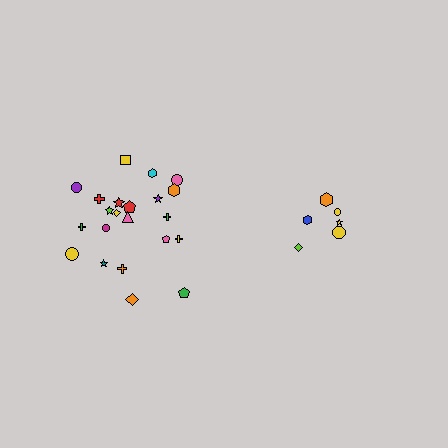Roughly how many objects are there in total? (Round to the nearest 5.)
Roughly 30 objects in total.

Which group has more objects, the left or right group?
The left group.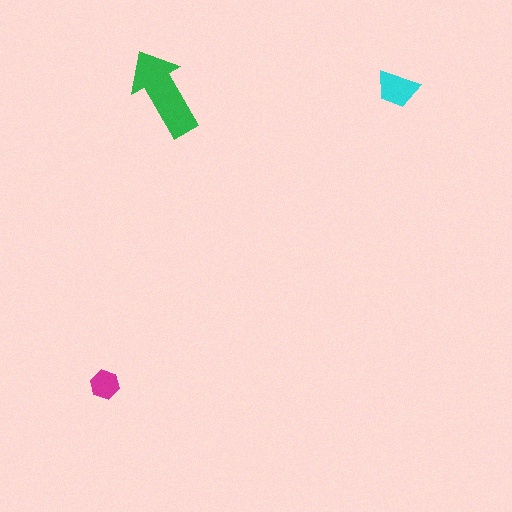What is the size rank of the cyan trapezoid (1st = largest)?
2nd.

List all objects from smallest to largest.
The magenta hexagon, the cyan trapezoid, the green arrow.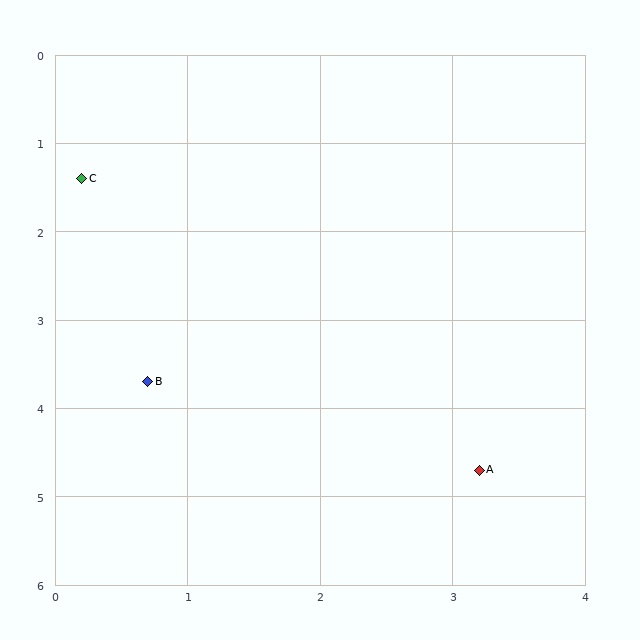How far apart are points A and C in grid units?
Points A and C are about 4.5 grid units apart.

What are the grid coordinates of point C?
Point C is at approximately (0.2, 1.4).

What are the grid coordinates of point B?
Point B is at approximately (0.7, 3.7).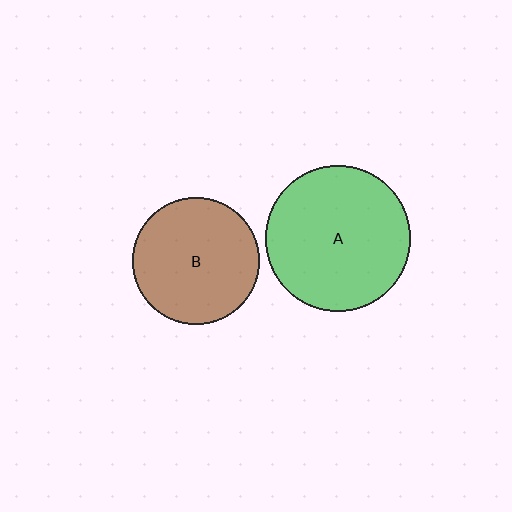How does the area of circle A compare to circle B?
Approximately 1.3 times.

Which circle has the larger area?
Circle A (green).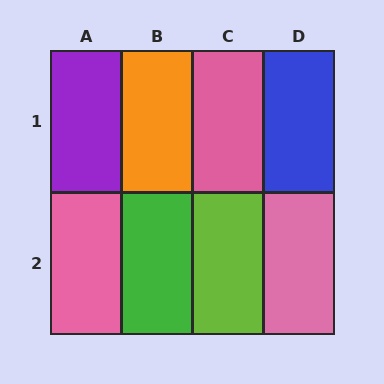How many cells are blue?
1 cell is blue.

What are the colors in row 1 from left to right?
Purple, orange, pink, blue.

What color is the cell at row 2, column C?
Lime.